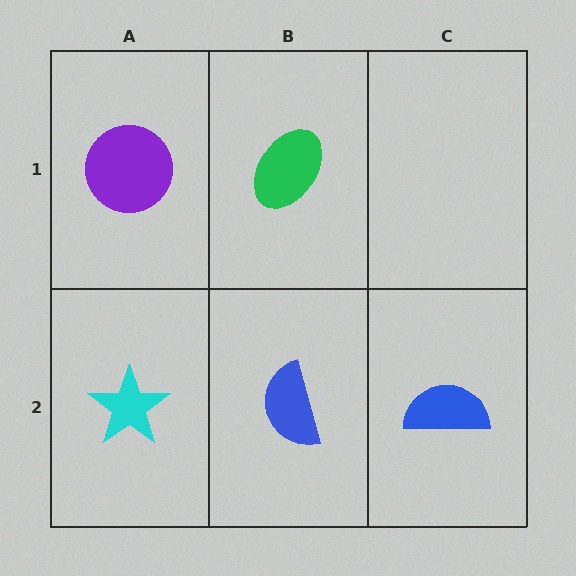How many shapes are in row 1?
2 shapes.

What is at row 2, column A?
A cyan star.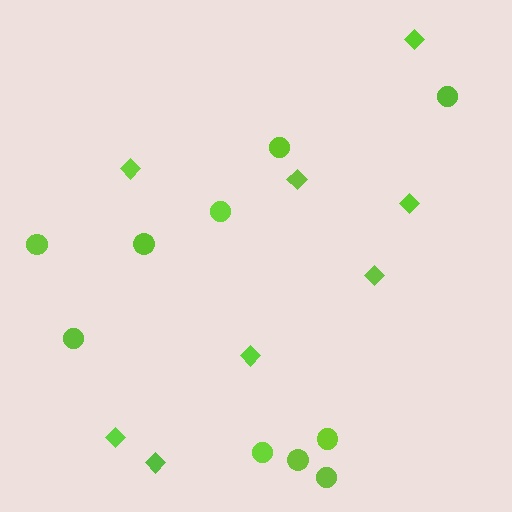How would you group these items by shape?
There are 2 groups: one group of diamonds (8) and one group of circles (10).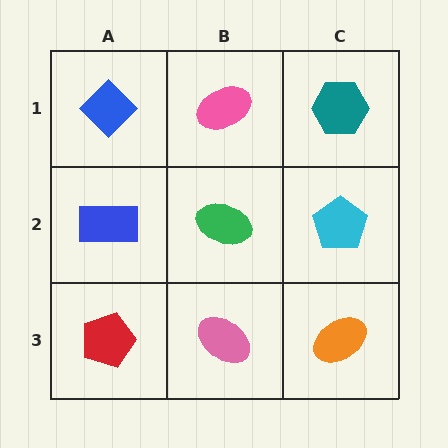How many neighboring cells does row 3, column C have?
2.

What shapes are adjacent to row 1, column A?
A blue rectangle (row 2, column A), a pink ellipse (row 1, column B).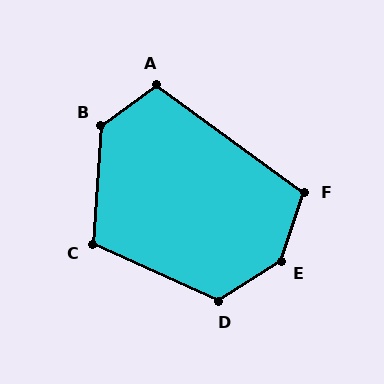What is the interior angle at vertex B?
Approximately 130 degrees (obtuse).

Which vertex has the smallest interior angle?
F, at approximately 107 degrees.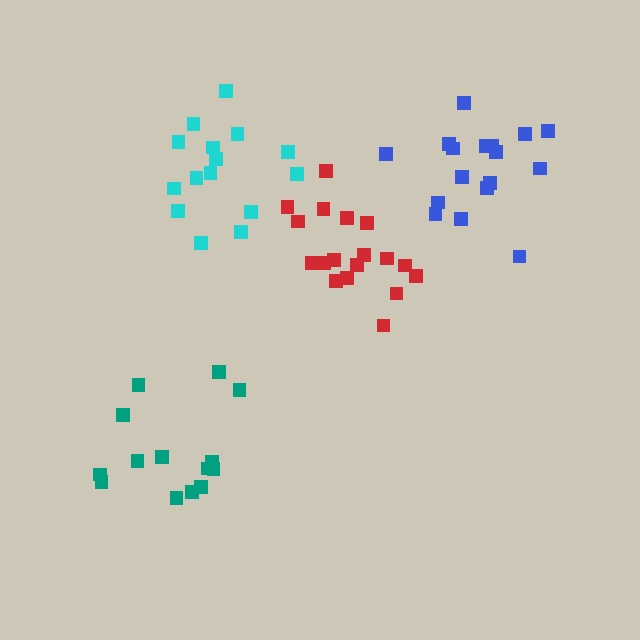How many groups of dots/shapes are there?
There are 4 groups.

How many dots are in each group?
Group 1: 18 dots, Group 2: 17 dots, Group 3: 15 dots, Group 4: 14 dots (64 total).